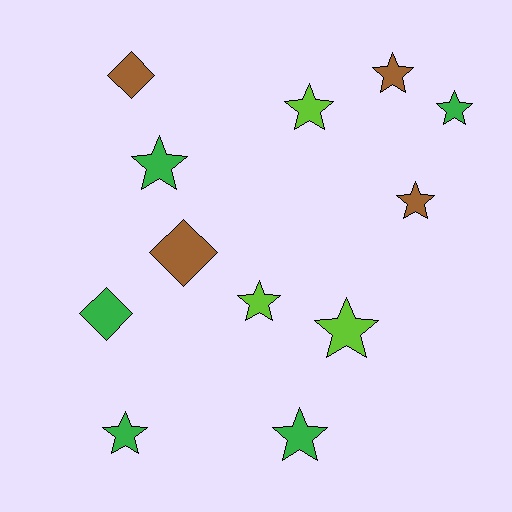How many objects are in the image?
There are 12 objects.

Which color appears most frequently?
Green, with 5 objects.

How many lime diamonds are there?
There are no lime diamonds.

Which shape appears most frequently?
Star, with 9 objects.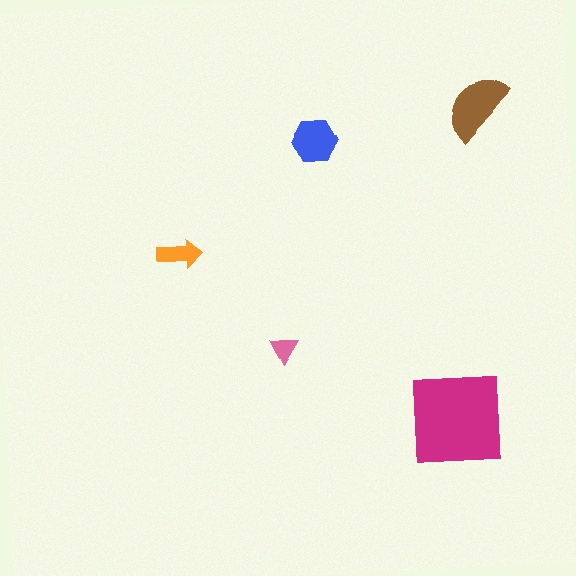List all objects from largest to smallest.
The magenta square, the brown semicircle, the blue hexagon, the orange arrow, the pink triangle.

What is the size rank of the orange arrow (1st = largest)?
4th.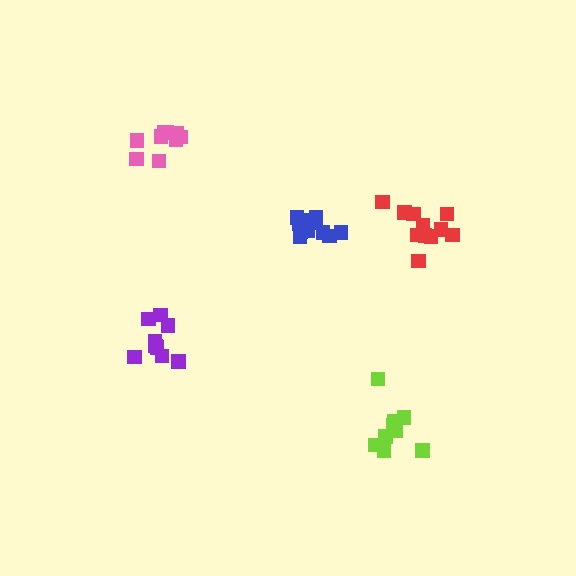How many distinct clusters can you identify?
There are 5 distinct clusters.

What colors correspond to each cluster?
The clusters are colored: purple, red, pink, blue, lime.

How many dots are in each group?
Group 1: 9 dots, Group 2: 11 dots, Group 3: 9 dots, Group 4: 11 dots, Group 5: 9 dots (49 total).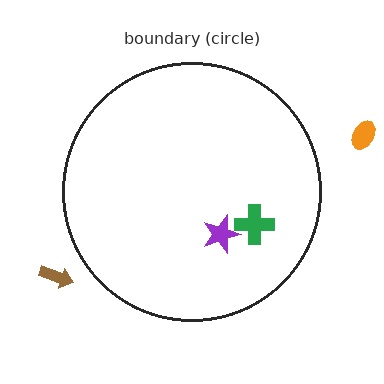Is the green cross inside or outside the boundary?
Inside.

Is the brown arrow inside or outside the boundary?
Outside.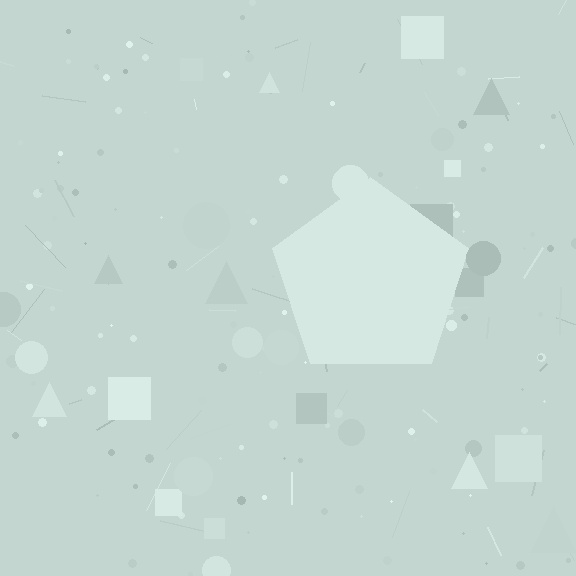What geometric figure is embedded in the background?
A pentagon is embedded in the background.